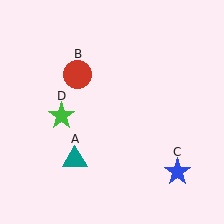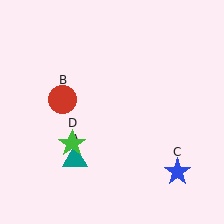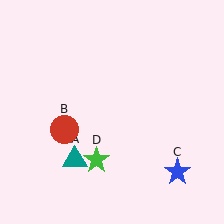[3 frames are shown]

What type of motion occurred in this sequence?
The red circle (object B), green star (object D) rotated counterclockwise around the center of the scene.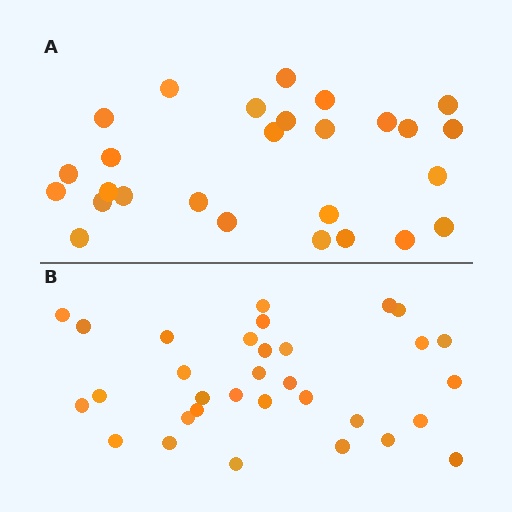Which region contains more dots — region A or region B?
Region B (the bottom region) has more dots.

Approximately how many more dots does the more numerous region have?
Region B has about 5 more dots than region A.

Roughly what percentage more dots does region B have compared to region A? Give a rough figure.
About 20% more.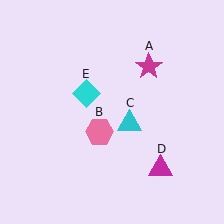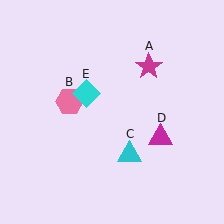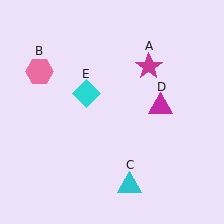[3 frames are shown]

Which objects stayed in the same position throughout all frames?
Magenta star (object A) and cyan diamond (object E) remained stationary.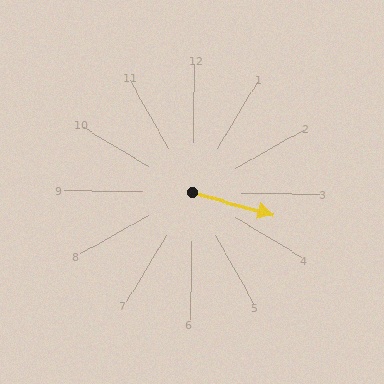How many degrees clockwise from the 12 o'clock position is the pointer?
Approximately 105 degrees.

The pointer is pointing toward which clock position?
Roughly 3 o'clock.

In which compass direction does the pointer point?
East.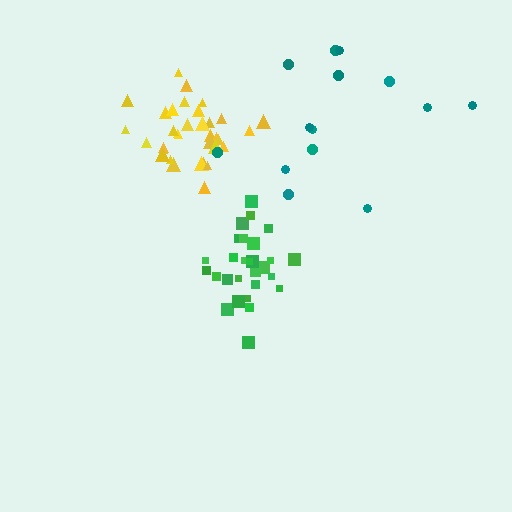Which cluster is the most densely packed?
Green.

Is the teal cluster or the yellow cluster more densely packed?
Yellow.